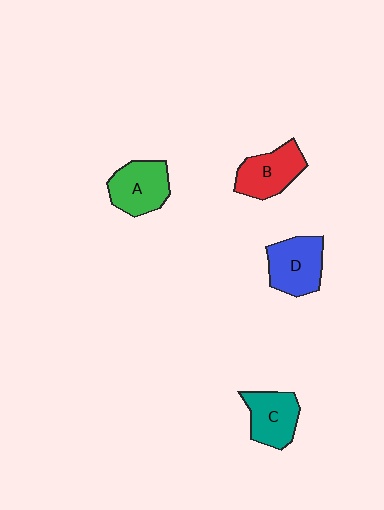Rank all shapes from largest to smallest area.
From largest to smallest: D (blue), A (green), B (red), C (teal).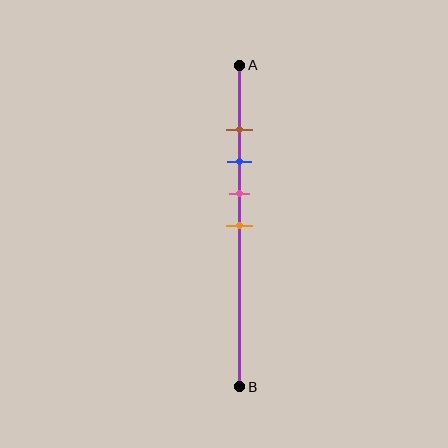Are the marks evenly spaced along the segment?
Yes, the marks are approximately evenly spaced.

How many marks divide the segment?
There are 4 marks dividing the segment.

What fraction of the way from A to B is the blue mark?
The blue mark is approximately 30% (0.3) of the way from A to B.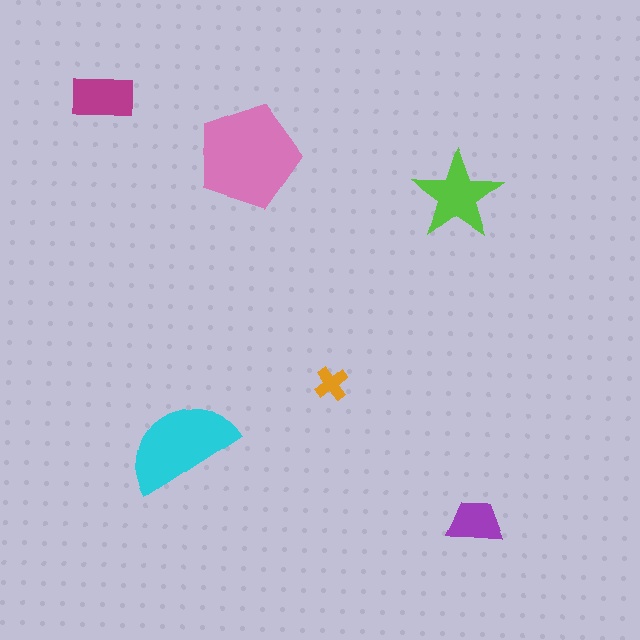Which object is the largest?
The pink pentagon.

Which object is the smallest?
The orange cross.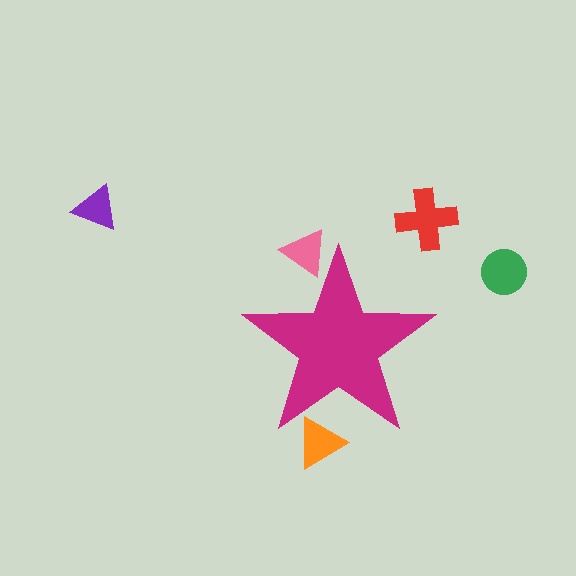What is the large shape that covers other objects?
A magenta star.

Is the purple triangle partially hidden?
No, the purple triangle is fully visible.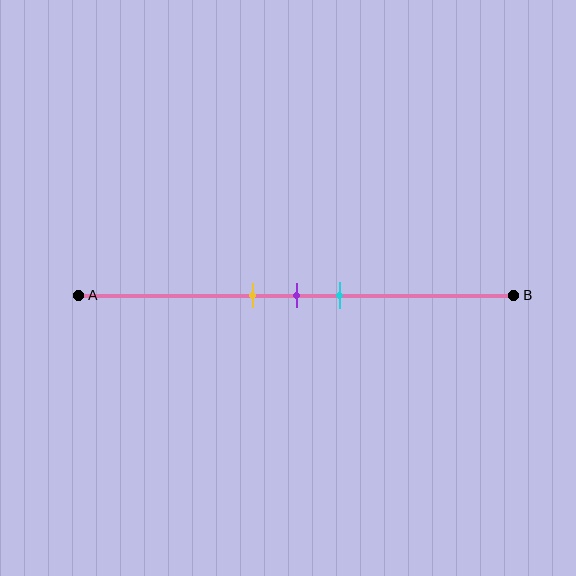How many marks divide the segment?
There are 3 marks dividing the segment.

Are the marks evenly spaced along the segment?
Yes, the marks are approximately evenly spaced.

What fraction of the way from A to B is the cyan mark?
The cyan mark is approximately 60% (0.6) of the way from A to B.